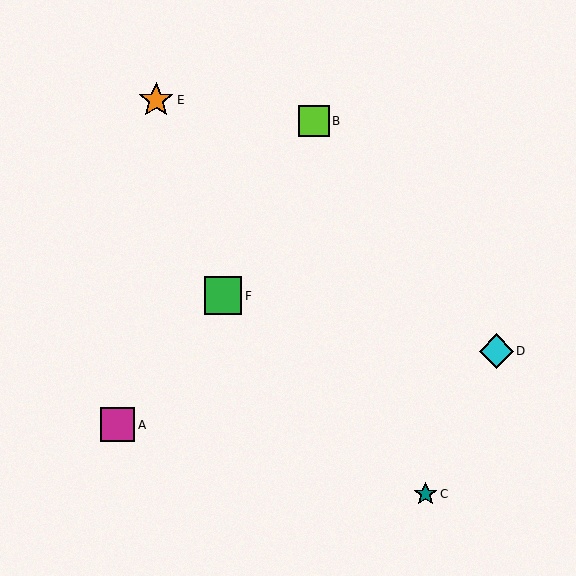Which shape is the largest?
The green square (labeled F) is the largest.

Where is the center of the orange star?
The center of the orange star is at (156, 100).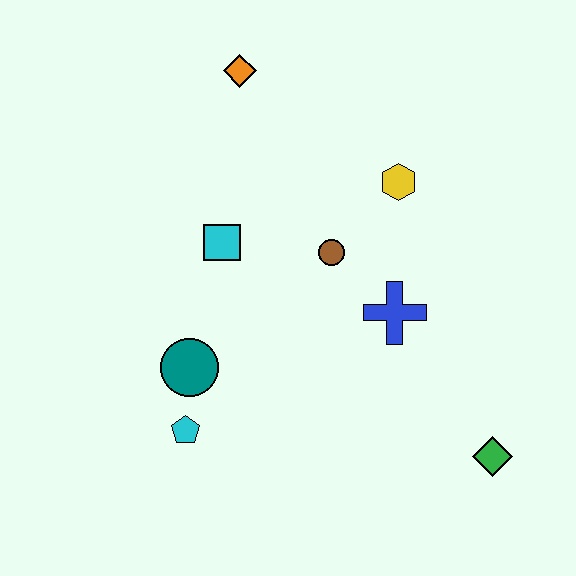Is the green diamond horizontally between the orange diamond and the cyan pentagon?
No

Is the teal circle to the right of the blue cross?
No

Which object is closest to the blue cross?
The brown circle is closest to the blue cross.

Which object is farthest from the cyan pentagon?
The orange diamond is farthest from the cyan pentagon.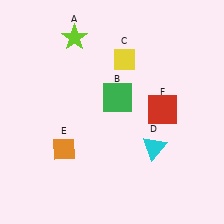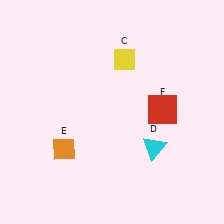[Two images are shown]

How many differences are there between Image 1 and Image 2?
There are 2 differences between the two images.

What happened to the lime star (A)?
The lime star (A) was removed in Image 2. It was in the top-left area of Image 1.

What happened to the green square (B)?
The green square (B) was removed in Image 2. It was in the top-right area of Image 1.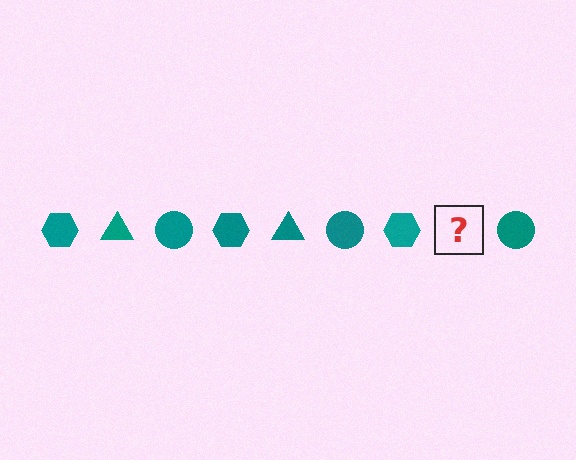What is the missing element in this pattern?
The missing element is a teal triangle.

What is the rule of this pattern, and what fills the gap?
The rule is that the pattern cycles through hexagon, triangle, circle shapes in teal. The gap should be filled with a teal triangle.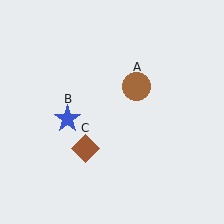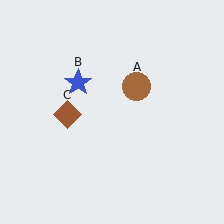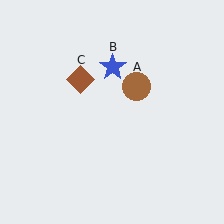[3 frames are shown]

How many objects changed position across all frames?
2 objects changed position: blue star (object B), brown diamond (object C).